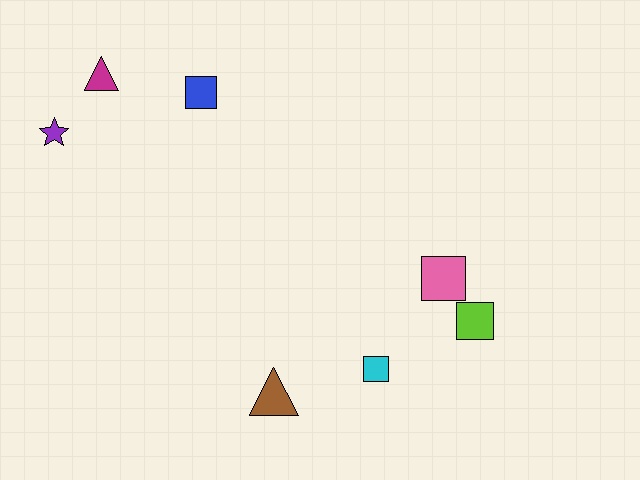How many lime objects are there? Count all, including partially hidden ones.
There is 1 lime object.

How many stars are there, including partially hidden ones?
There is 1 star.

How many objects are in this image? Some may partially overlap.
There are 7 objects.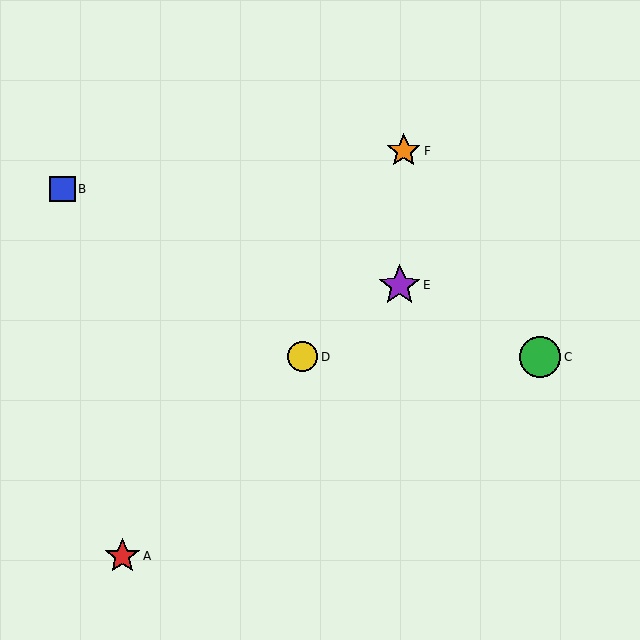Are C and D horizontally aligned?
Yes, both are at y≈357.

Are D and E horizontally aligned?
No, D is at y≈357 and E is at y≈286.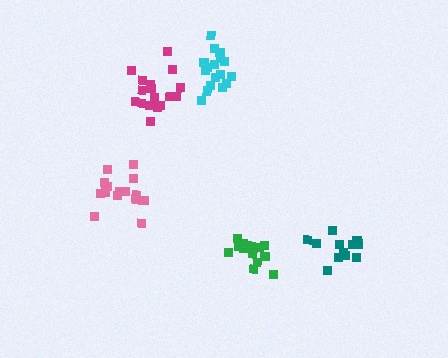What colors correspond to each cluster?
The clusters are colored: cyan, pink, magenta, green, teal.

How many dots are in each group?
Group 1: 17 dots, Group 2: 17 dots, Group 3: 18 dots, Group 4: 14 dots, Group 5: 13 dots (79 total).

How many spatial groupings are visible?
There are 5 spatial groupings.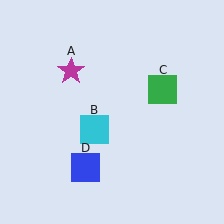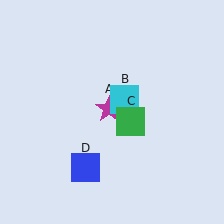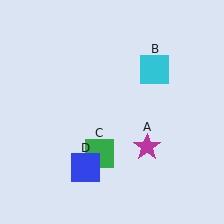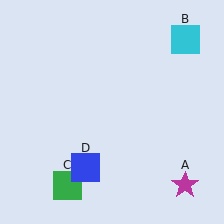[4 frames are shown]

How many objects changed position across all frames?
3 objects changed position: magenta star (object A), cyan square (object B), green square (object C).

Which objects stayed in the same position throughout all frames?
Blue square (object D) remained stationary.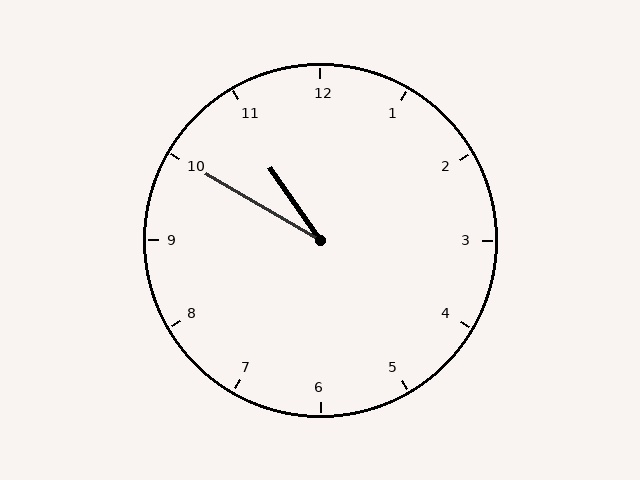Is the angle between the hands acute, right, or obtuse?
It is acute.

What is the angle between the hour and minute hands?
Approximately 25 degrees.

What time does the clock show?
10:50.